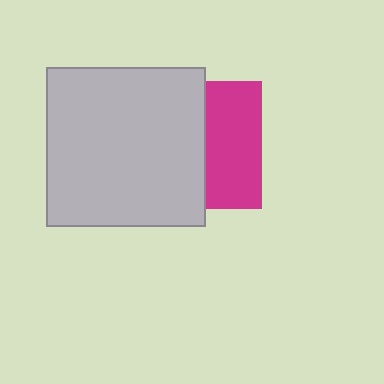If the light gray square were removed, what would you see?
You would see the complete magenta square.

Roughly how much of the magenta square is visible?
A small part of it is visible (roughly 44%).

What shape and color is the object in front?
The object in front is a light gray square.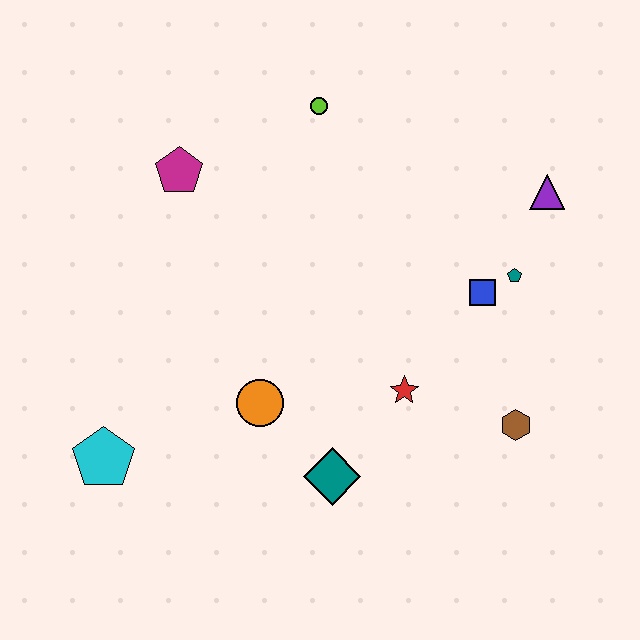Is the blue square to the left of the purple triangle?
Yes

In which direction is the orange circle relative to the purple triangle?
The orange circle is to the left of the purple triangle.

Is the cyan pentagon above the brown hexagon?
No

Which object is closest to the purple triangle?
The teal pentagon is closest to the purple triangle.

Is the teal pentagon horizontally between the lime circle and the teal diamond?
No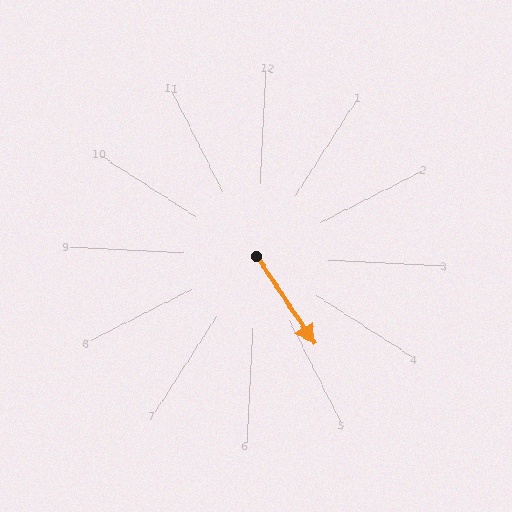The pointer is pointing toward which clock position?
Roughly 5 o'clock.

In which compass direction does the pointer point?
Southeast.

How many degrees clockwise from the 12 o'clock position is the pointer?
Approximately 144 degrees.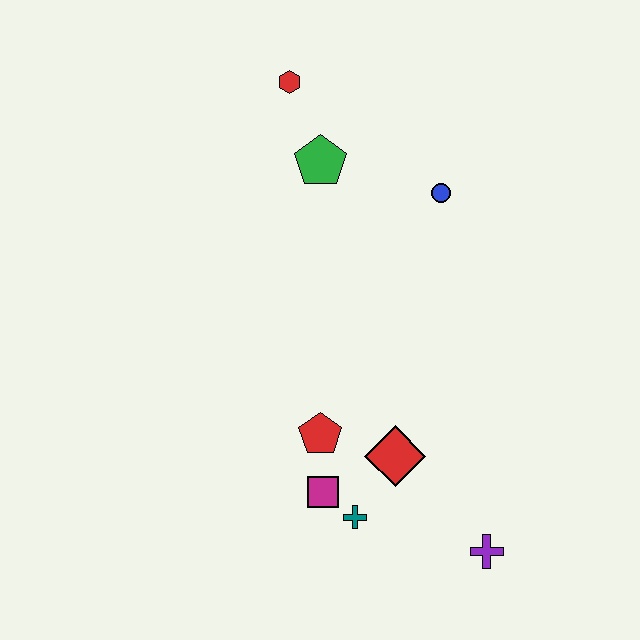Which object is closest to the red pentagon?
The magenta square is closest to the red pentagon.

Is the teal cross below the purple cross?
No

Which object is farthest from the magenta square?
The red hexagon is farthest from the magenta square.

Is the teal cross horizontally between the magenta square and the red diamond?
Yes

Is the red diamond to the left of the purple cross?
Yes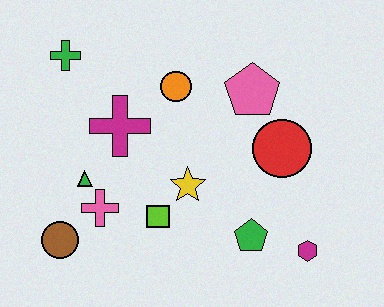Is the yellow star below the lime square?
No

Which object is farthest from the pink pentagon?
The brown circle is farthest from the pink pentagon.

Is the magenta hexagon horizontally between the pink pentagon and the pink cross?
No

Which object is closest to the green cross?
The magenta cross is closest to the green cross.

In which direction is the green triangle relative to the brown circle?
The green triangle is above the brown circle.